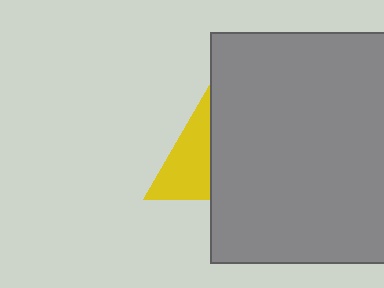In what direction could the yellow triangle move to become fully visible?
The yellow triangle could move left. That would shift it out from behind the gray square entirely.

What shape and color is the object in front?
The object in front is a gray square.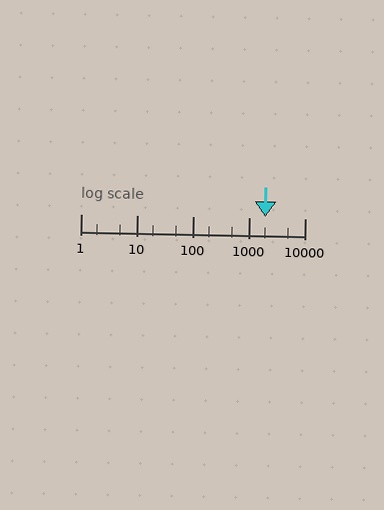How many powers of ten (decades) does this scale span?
The scale spans 4 decades, from 1 to 10000.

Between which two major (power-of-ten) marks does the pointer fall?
The pointer is between 1000 and 10000.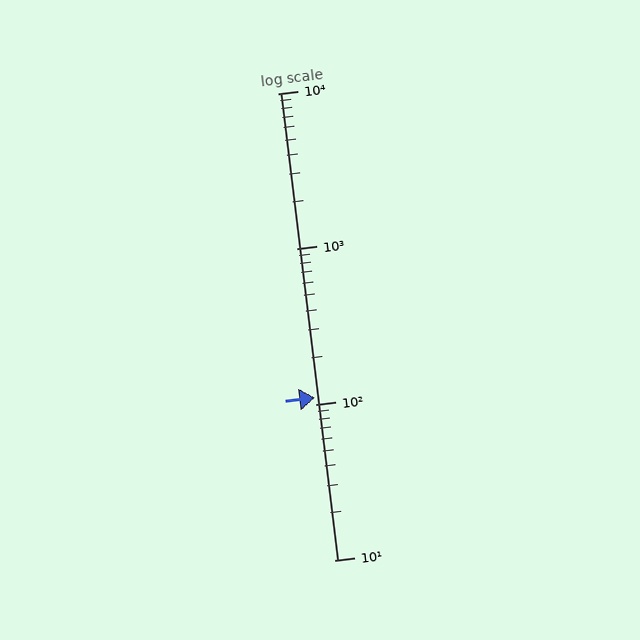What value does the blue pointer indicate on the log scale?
The pointer indicates approximately 110.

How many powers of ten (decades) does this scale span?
The scale spans 3 decades, from 10 to 10000.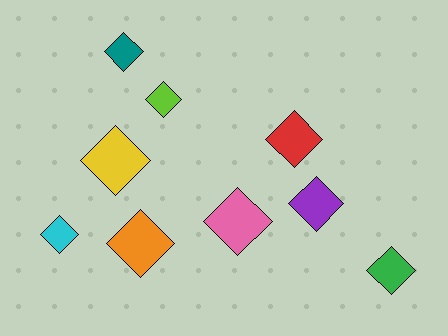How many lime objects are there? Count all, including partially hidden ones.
There is 1 lime object.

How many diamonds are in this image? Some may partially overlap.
There are 9 diamonds.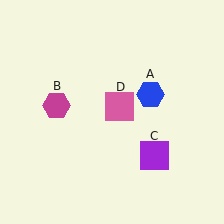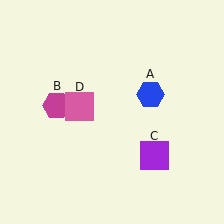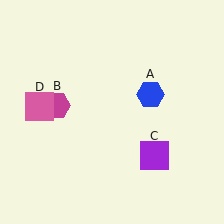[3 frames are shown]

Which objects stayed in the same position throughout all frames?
Blue hexagon (object A) and magenta hexagon (object B) and purple square (object C) remained stationary.